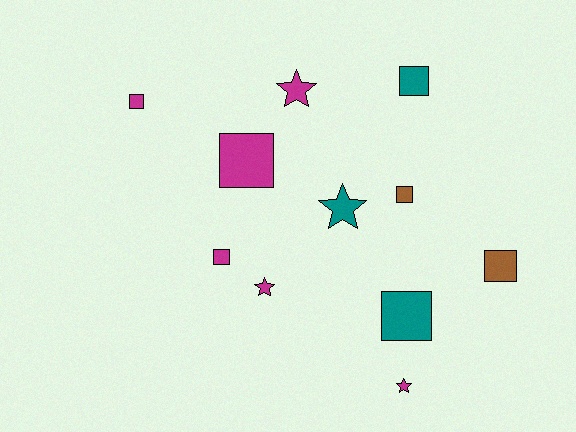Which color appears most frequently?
Magenta, with 6 objects.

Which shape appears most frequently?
Square, with 7 objects.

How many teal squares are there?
There are 2 teal squares.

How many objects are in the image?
There are 11 objects.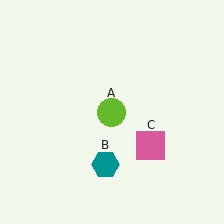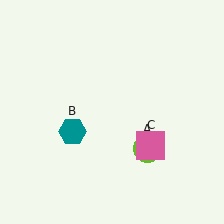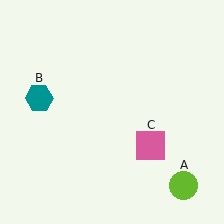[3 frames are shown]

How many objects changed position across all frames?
2 objects changed position: lime circle (object A), teal hexagon (object B).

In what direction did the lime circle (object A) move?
The lime circle (object A) moved down and to the right.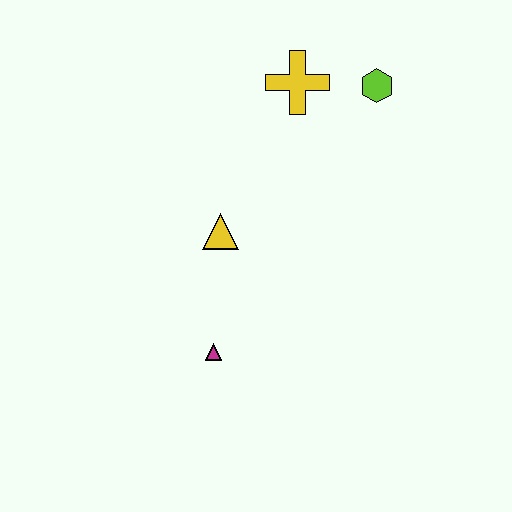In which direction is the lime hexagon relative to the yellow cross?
The lime hexagon is to the right of the yellow cross.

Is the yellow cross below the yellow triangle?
No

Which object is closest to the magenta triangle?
The yellow triangle is closest to the magenta triangle.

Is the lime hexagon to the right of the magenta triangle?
Yes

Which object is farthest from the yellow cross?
The magenta triangle is farthest from the yellow cross.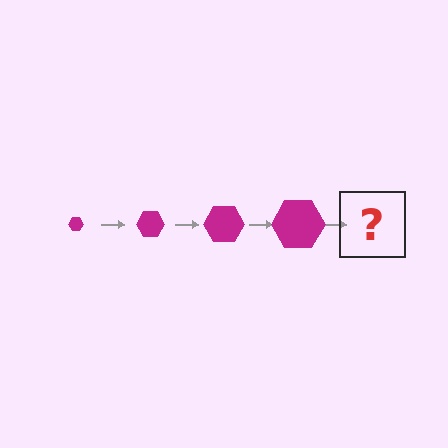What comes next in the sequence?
The next element should be a magenta hexagon, larger than the previous one.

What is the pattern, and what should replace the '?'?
The pattern is that the hexagon gets progressively larger each step. The '?' should be a magenta hexagon, larger than the previous one.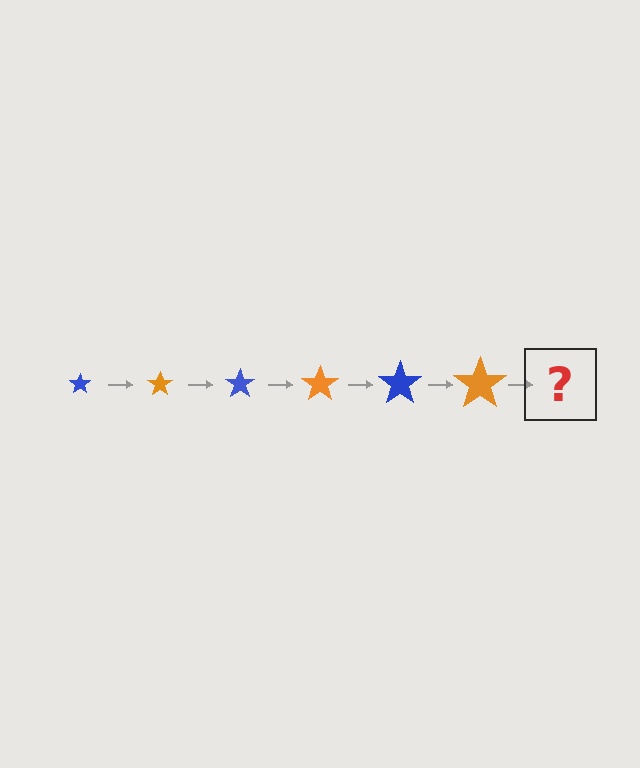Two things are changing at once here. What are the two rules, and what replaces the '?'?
The two rules are that the star grows larger each step and the color cycles through blue and orange. The '?' should be a blue star, larger than the previous one.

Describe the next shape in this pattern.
It should be a blue star, larger than the previous one.